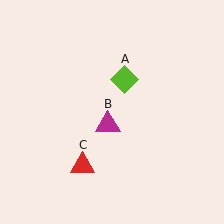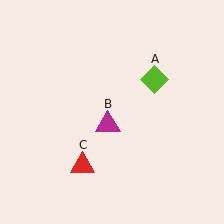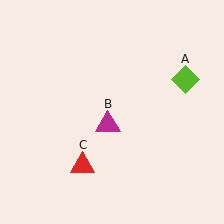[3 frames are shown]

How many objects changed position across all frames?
1 object changed position: lime diamond (object A).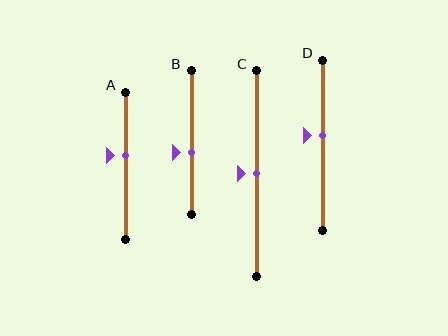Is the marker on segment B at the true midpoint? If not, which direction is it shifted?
No, the marker on segment B is shifted downward by about 7% of the segment length.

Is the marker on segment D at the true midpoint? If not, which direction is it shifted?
No, the marker on segment D is shifted upward by about 6% of the segment length.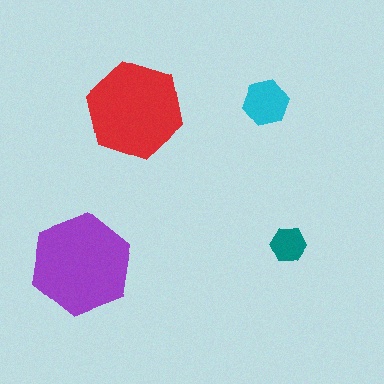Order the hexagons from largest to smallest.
the purple one, the red one, the cyan one, the teal one.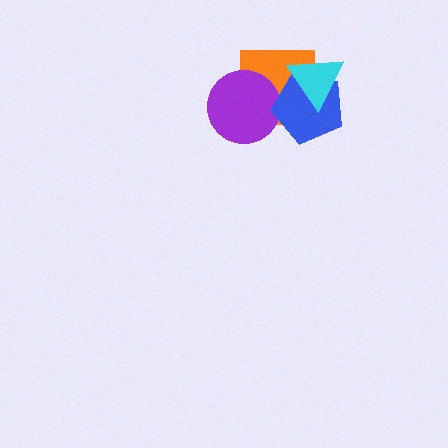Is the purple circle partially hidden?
Yes, it is partially covered by another shape.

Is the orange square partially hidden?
Yes, it is partially covered by another shape.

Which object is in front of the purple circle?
The blue pentagon is in front of the purple circle.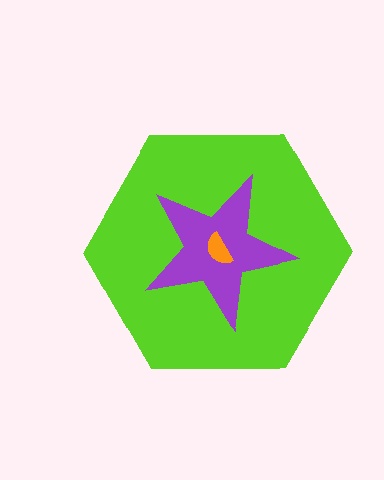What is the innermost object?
The orange semicircle.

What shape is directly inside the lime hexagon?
The purple star.